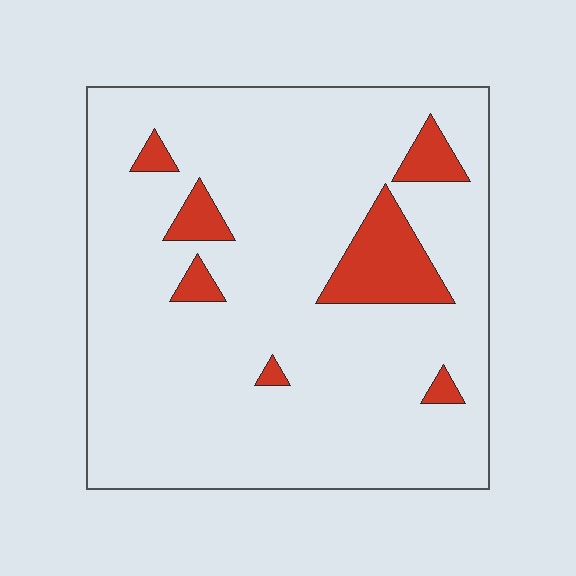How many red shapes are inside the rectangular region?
7.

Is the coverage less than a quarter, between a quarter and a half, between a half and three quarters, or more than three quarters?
Less than a quarter.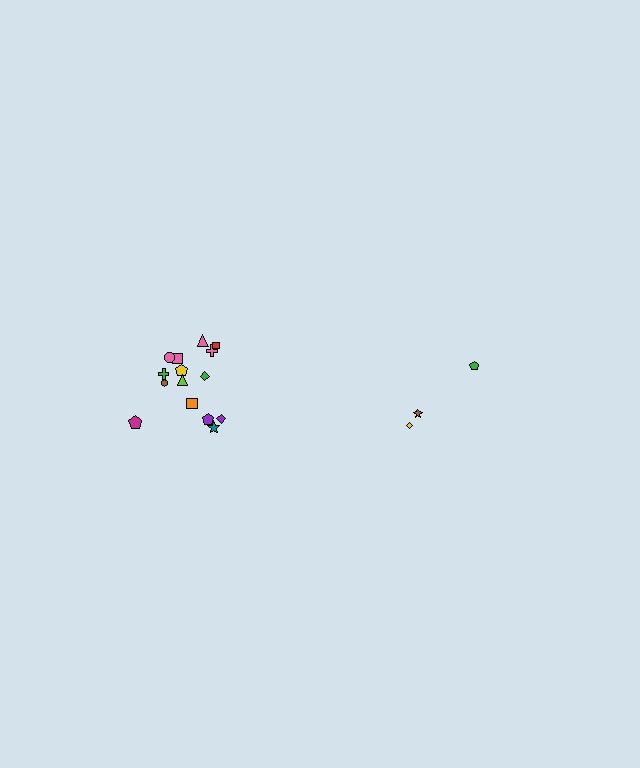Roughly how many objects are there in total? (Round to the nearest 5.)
Roughly 20 objects in total.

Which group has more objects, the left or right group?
The left group.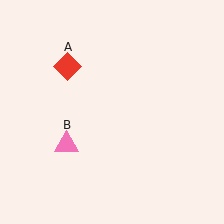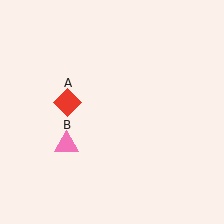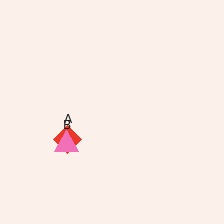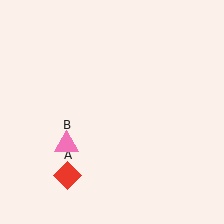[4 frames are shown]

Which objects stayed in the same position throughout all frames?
Pink triangle (object B) remained stationary.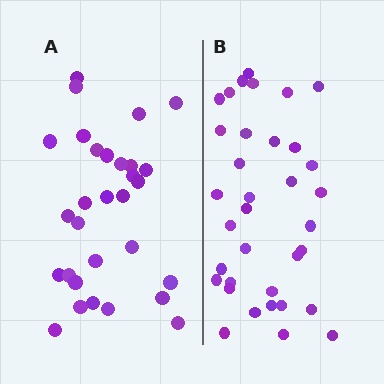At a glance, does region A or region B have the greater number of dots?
Region B (the right region) has more dots.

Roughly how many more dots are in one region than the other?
Region B has about 5 more dots than region A.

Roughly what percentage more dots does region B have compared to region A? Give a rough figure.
About 15% more.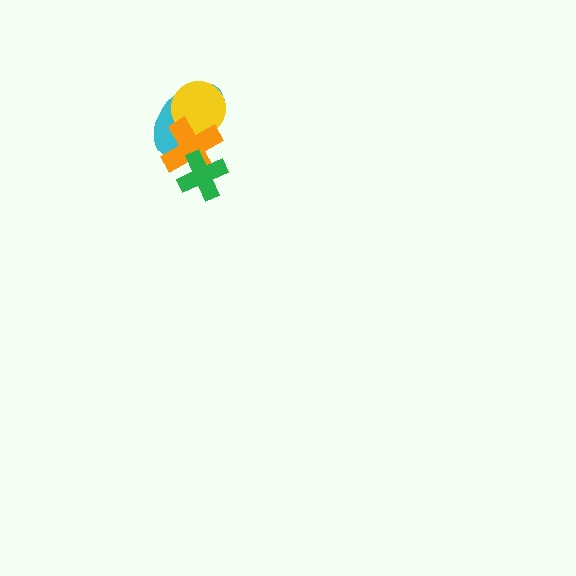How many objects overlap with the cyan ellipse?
3 objects overlap with the cyan ellipse.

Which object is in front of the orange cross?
The green cross is in front of the orange cross.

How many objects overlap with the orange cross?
3 objects overlap with the orange cross.